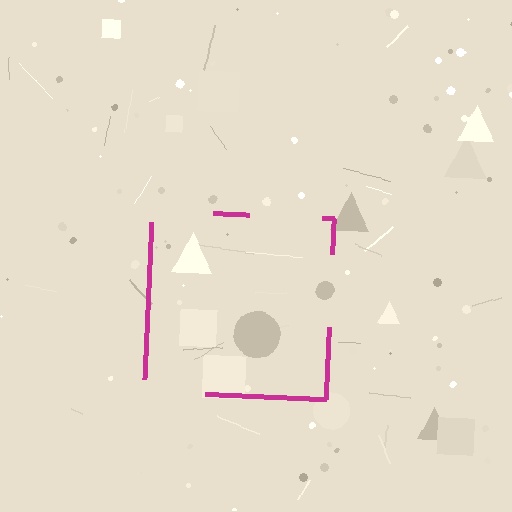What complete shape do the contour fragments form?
The contour fragments form a square.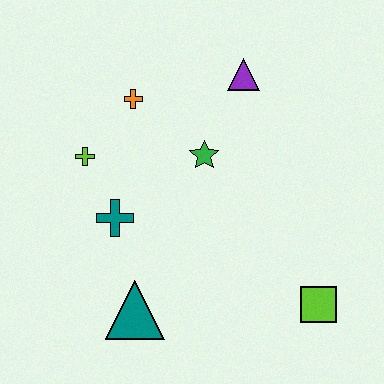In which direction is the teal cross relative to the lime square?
The teal cross is to the left of the lime square.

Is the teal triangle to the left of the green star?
Yes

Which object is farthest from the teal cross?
The lime square is farthest from the teal cross.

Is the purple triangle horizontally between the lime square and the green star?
Yes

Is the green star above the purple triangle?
No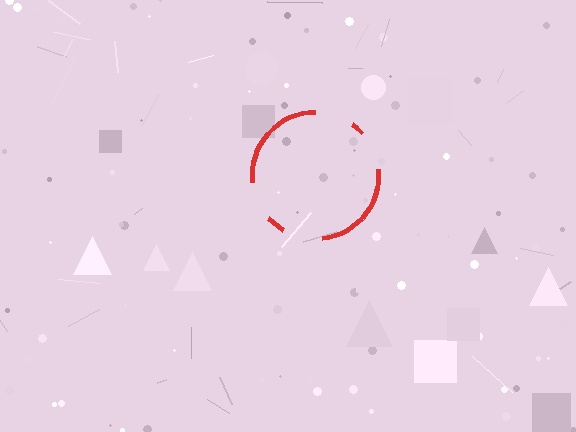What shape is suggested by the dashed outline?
The dashed outline suggests a circle.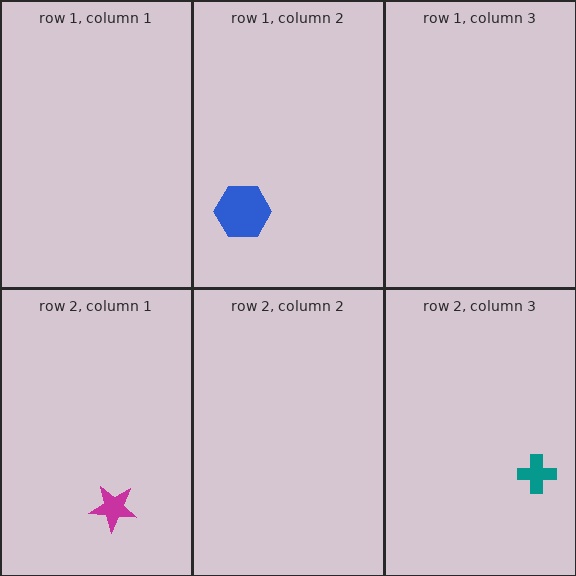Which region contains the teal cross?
The row 2, column 3 region.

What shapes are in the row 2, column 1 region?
The magenta star.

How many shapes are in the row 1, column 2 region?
1.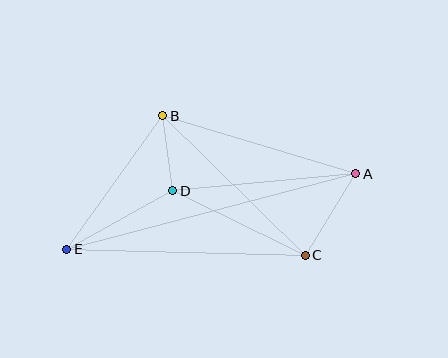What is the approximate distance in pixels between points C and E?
The distance between C and E is approximately 238 pixels.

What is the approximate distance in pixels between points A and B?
The distance between A and B is approximately 201 pixels.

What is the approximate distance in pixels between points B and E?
The distance between B and E is approximately 165 pixels.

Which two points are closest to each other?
Points B and D are closest to each other.